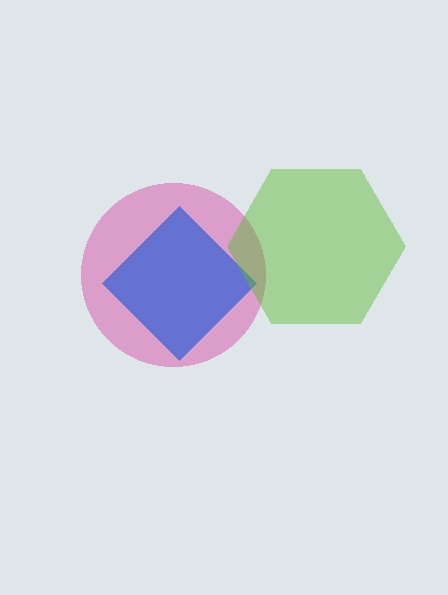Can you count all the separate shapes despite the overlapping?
Yes, there are 3 separate shapes.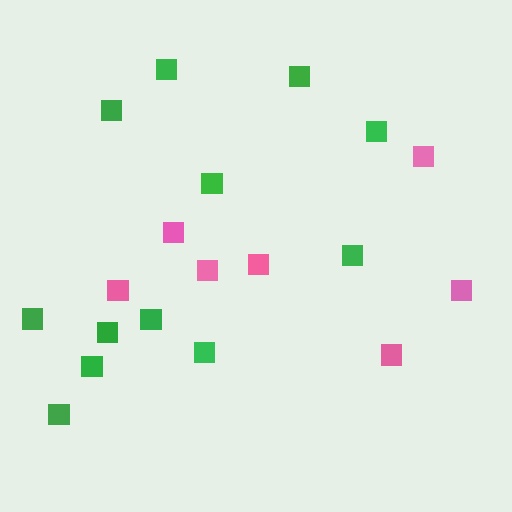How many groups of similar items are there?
There are 2 groups: one group of green squares (12) and one group of pink squares (7).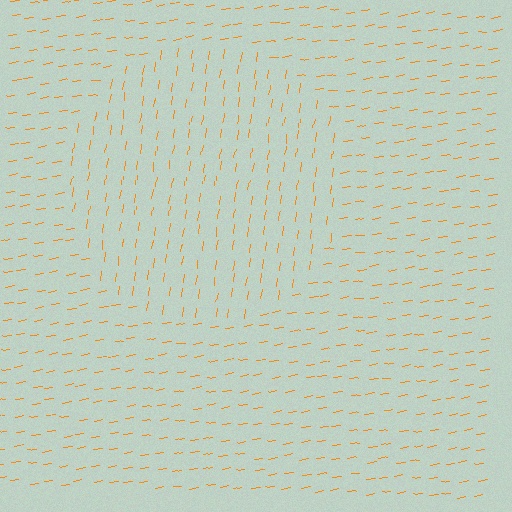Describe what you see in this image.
The image is filled with small orange line segments. A circle region in the image has lines oriented differently from the surrounding lines, creating a visible texture boundary.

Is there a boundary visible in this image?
Yes, there is a texture boundary formed by a change in line orientation.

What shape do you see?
I see a circle.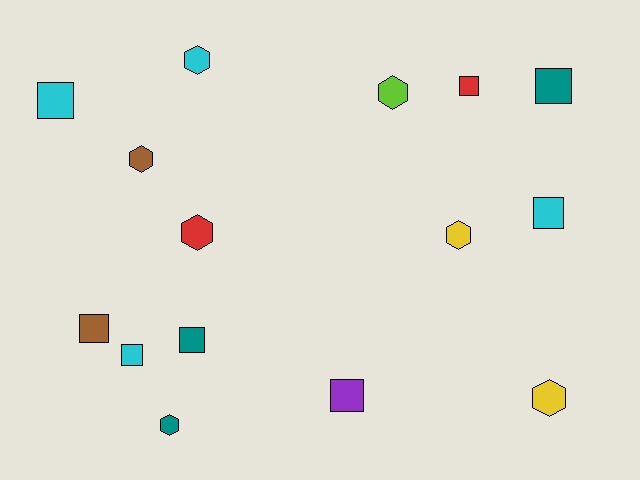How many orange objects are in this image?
There are no orange objects.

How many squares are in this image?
There are 8 squares.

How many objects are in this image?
There are 15 objects.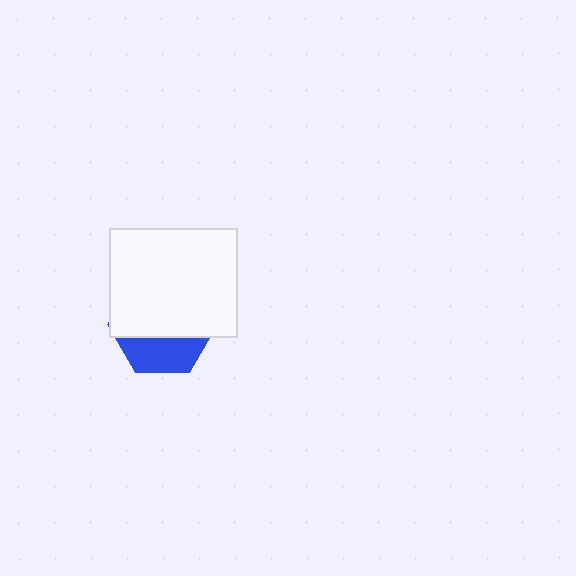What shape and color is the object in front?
The object in front is a white rectangle.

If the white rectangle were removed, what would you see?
You would see the complete blue hexagon.